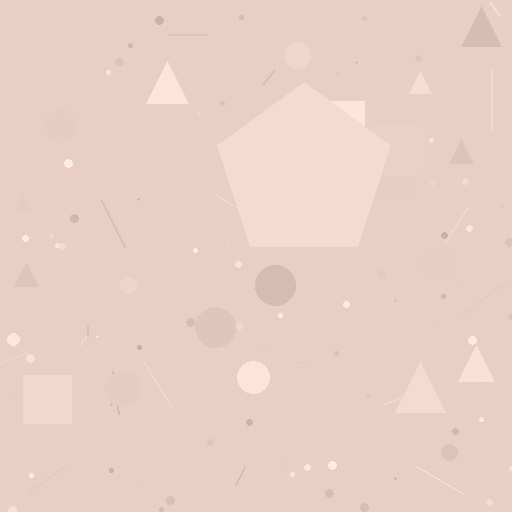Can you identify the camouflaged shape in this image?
The camouflaged shape is a pentagon.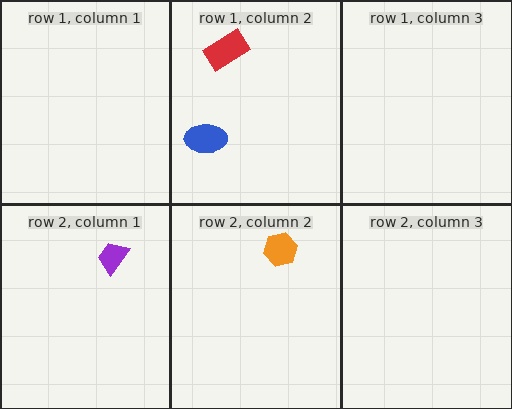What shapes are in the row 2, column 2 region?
The orange hexagon.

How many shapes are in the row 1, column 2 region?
2.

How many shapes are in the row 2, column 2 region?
1.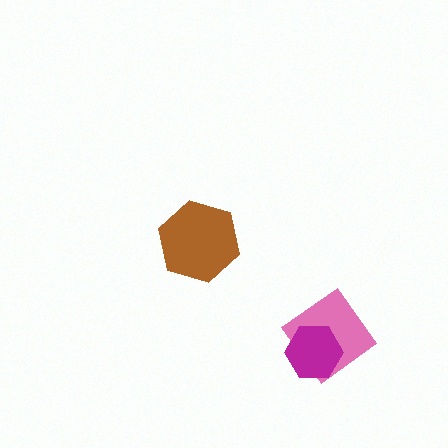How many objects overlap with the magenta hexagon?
1 object overlaps with the magenta hexagon.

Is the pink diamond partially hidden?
Yes, it is partially covered by another shape.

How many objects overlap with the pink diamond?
1 object overlaps with the pink diamond.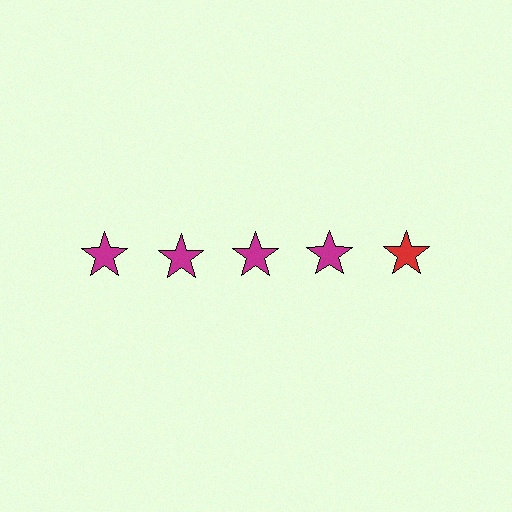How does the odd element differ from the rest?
It has a different color: red instead of magenta.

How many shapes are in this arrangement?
There are 5 shapes arranged in a grid pattern.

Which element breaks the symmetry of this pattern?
The red star in the top row, rightmost column breaks the symmetry. All other shapes are magenta stars.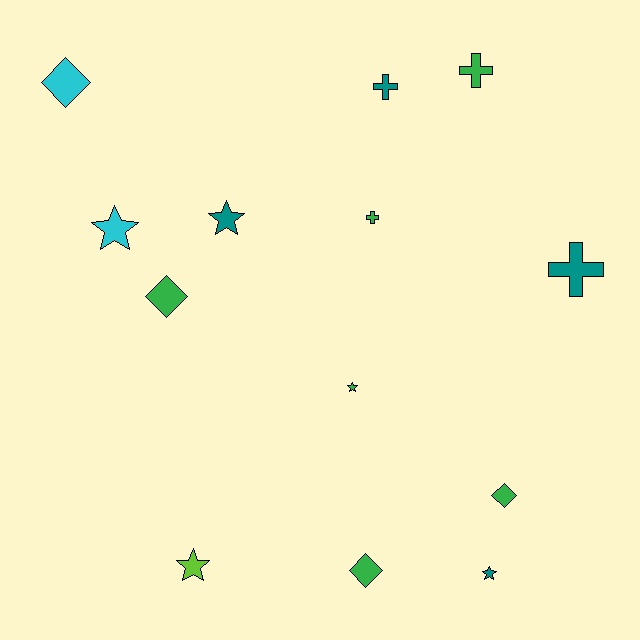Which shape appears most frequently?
Star, with 5 objects.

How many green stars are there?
There is 1 green star.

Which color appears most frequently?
Green, with 6 objects.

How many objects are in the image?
There are 13 objects.